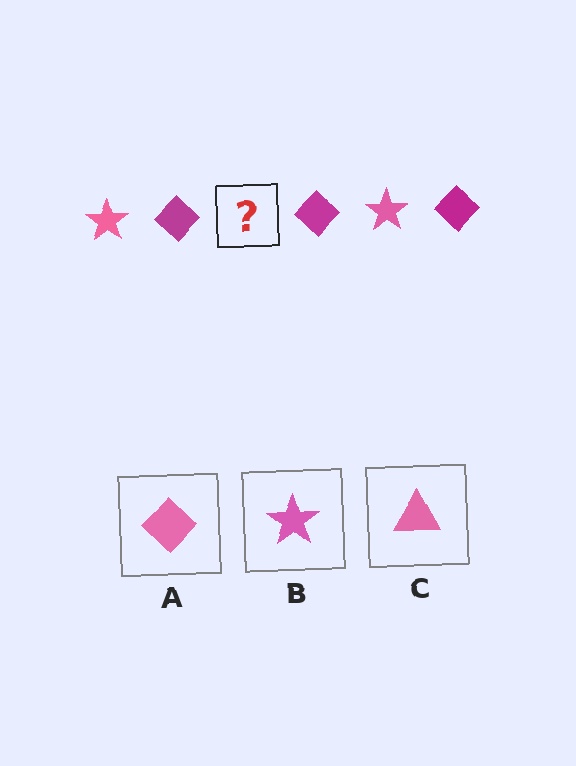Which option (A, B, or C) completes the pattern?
B.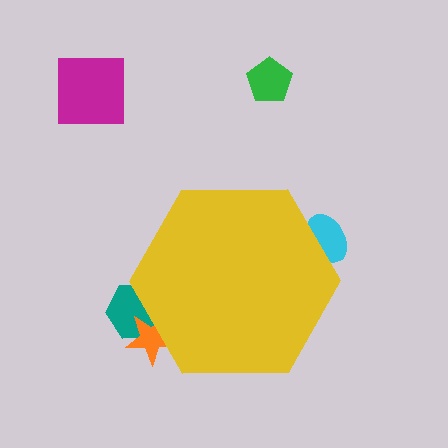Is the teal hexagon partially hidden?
Yes, the teal hexagon is partially hidden behind the yellow hexagon.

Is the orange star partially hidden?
Yes, the orange star is partially hidden behind the yellow hexagon.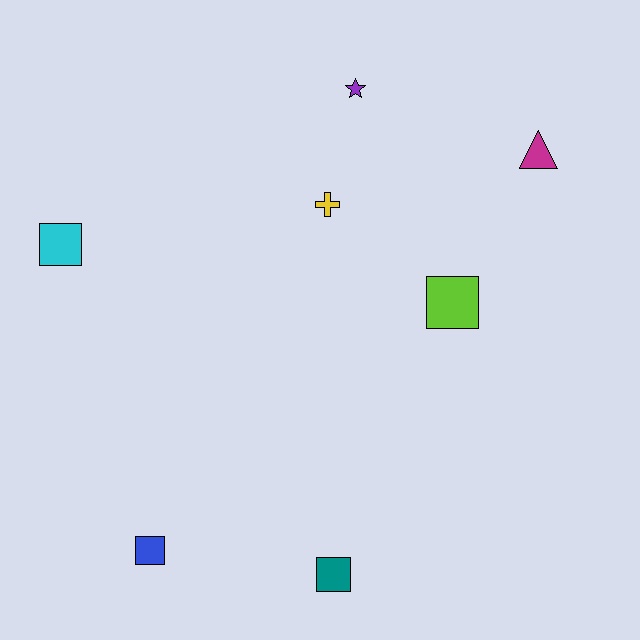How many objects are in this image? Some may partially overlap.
There are 7 objects.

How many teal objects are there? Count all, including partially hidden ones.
There is 1 teal object.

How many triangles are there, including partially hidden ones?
There is 1 triangle.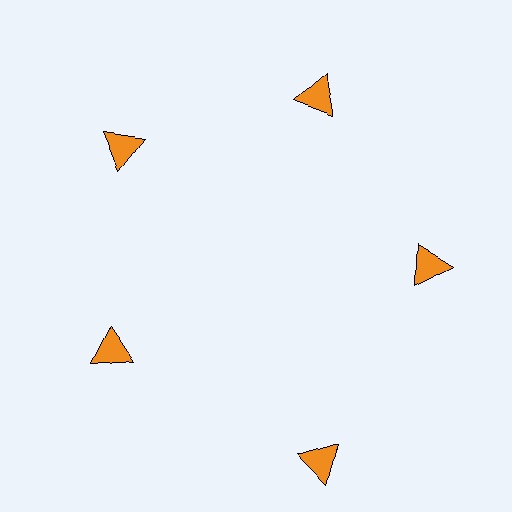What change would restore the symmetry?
The symmetry would be restored by moving it inward, back onto the ring so that all 5 triangles sit at equal angles and equal distance from the center.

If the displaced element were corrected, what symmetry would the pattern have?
It would have 5-fold rotational symmetry — the pattern would map onto itself every 72 degrees.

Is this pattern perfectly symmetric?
No. The 5 orange triangles are arranged in a ring, but one element near the 5 o'clock position is pushed outward from the center, breaking the 5-fold rotational symmetry.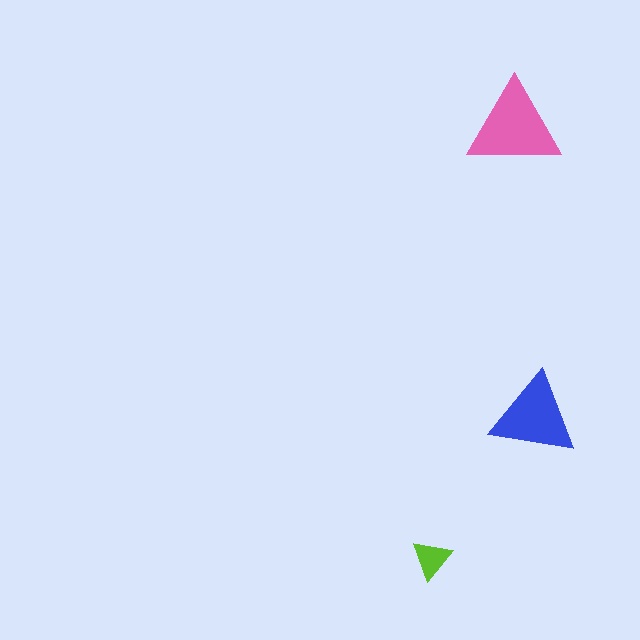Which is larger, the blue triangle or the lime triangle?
The blue one.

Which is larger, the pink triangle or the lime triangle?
The pink one.